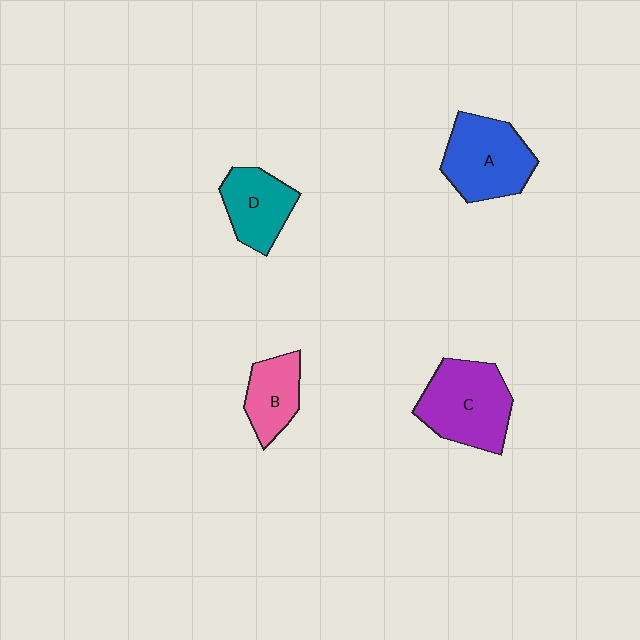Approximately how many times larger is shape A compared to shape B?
Approximately 1.6 times.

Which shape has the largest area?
Shape C (purple).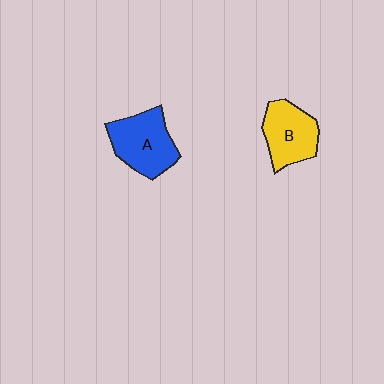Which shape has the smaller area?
Shape B (yellow).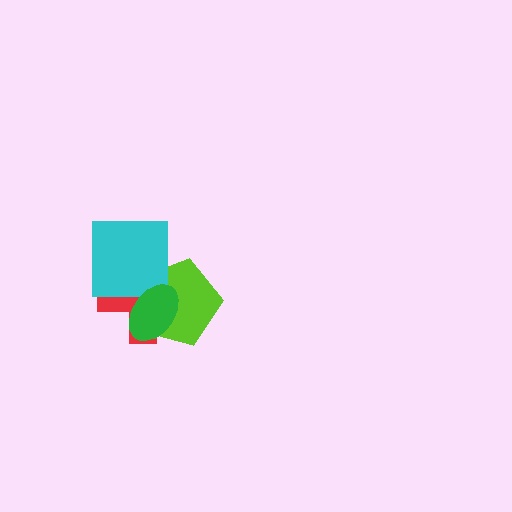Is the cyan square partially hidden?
Yes, it is partially covered by another shape.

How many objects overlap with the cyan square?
3 objects overlap with the cyan square.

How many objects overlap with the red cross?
3 objects overlap with the red cross.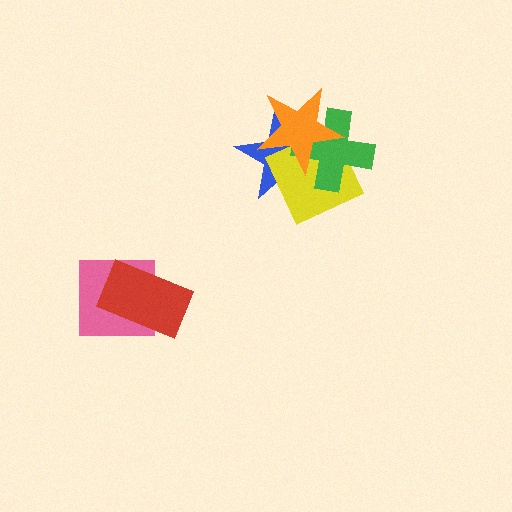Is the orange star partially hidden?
No, no other shape covers it.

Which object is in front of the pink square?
The red rectangle is in front of the pink square.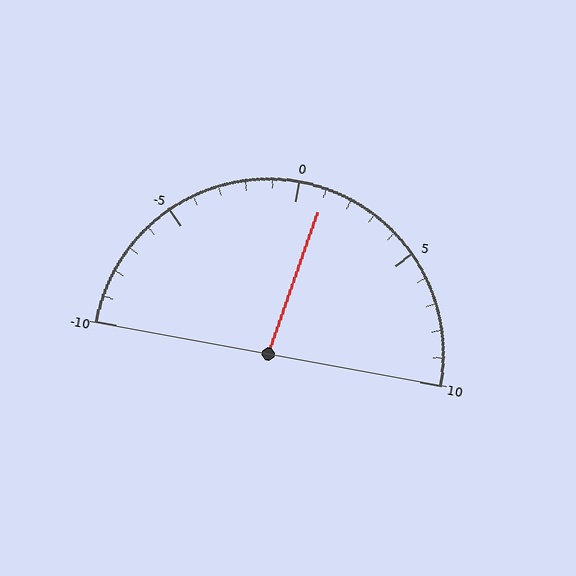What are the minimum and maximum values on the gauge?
The gauge ranges from -10 to 10.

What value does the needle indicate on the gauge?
The needle indicates approximately 1.